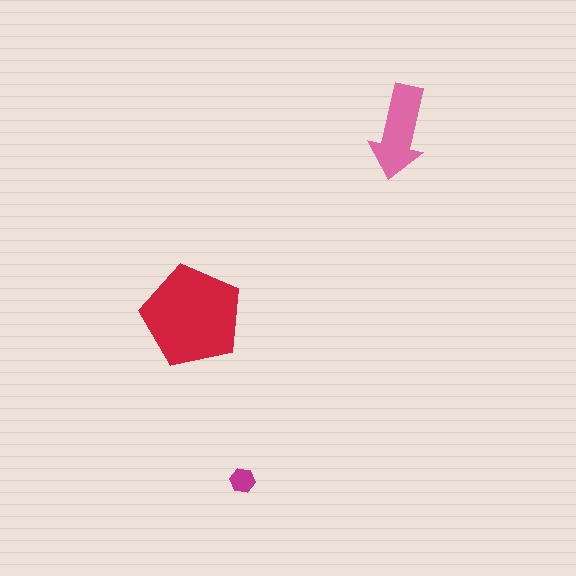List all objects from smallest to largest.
The magenta hexagon, the pink arrow, the red pentagon.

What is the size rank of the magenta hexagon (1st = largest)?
3rd.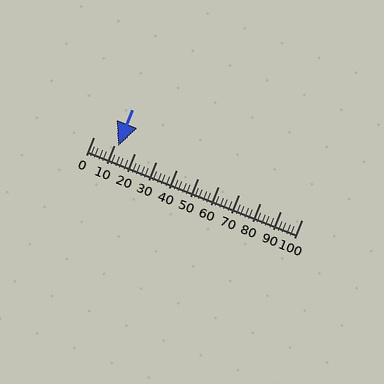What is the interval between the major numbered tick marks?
The major tick marks are spaced 10 units apart.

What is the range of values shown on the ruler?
The ruler shows values from 0 to 100.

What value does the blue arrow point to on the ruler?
The blue arrow points to approximately 12.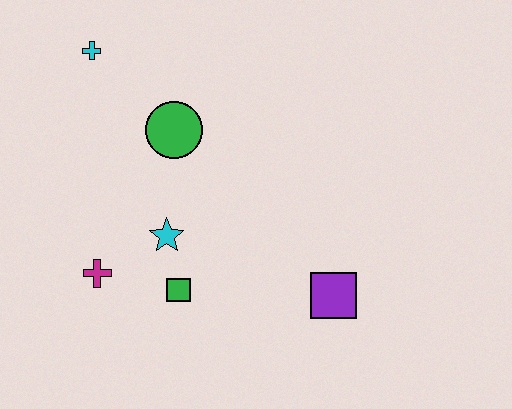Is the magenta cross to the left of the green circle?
Yes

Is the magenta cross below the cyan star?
Yes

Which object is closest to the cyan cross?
The green circle is closest to the cyan cross.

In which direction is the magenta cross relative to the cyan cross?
The magenta cross is below the cyan cross.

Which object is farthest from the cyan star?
The cyan cross is farthest from the cyan star.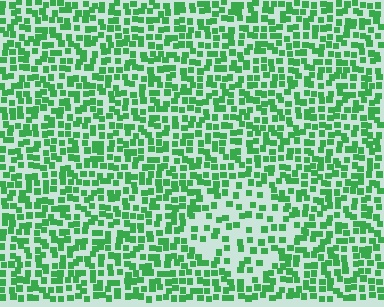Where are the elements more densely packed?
The elements are more densely packed outside the diamond boundary.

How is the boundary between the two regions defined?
The boundary is defined by a change in element density (approximately 1.9x ratio). All elements are the same color, size, and shape.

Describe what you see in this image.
The image contains small green elements arranged at two different densities. A diamond-shaped region is visible where the elements are less densely packed than the surrounding area.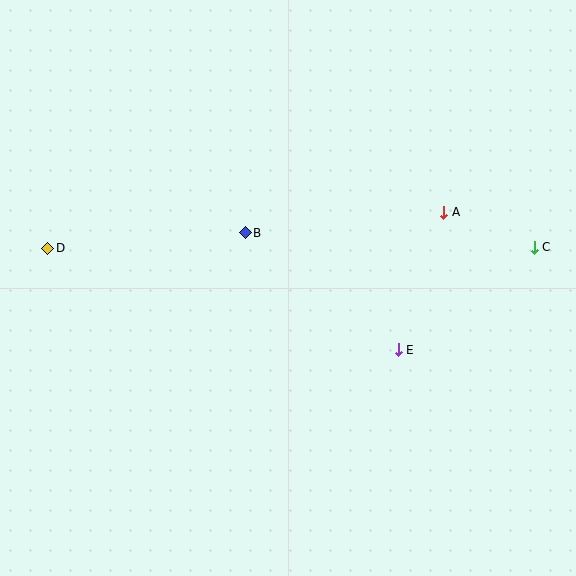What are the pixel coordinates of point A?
Point A is at (444, 212).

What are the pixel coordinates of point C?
Point C is at (534, 247).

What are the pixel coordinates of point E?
Point E is at (398, 350).